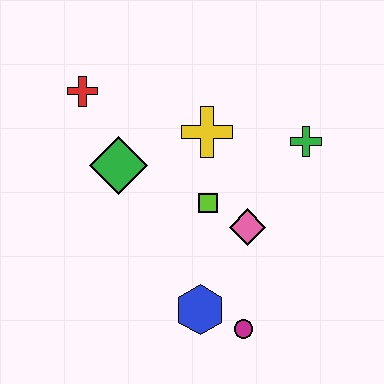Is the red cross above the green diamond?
Yes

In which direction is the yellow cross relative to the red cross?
The yellow cross is to the right of the red cross.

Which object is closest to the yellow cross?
The lime square is closest to the yellow cross.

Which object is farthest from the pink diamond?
The red cross is farthest from the pink diamond.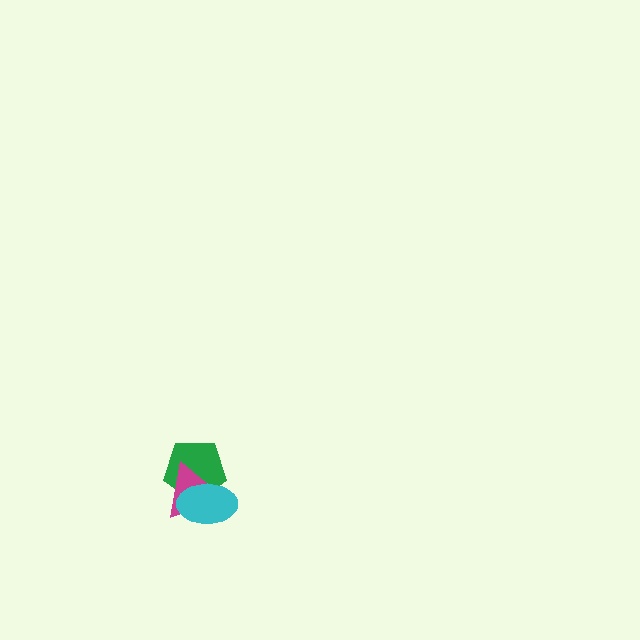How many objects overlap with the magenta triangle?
2 objects overlap with the magenta triangle.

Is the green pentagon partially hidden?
Yes, it is partially covered by another shape.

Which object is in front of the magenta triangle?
The cyan ellipse is in front of the magenta triangle.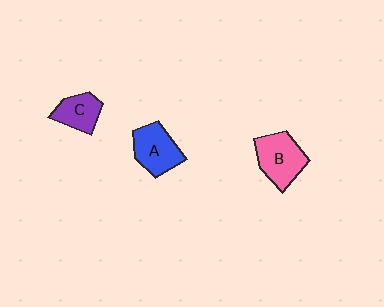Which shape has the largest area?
Shape B (pink).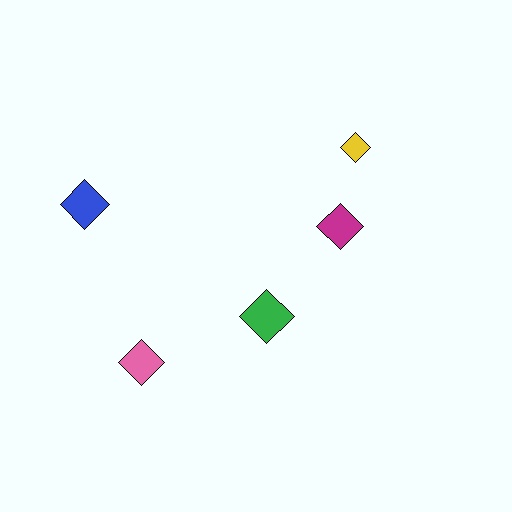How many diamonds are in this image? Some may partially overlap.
There are 5 diamonds.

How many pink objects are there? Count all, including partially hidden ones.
There is 1 pink object.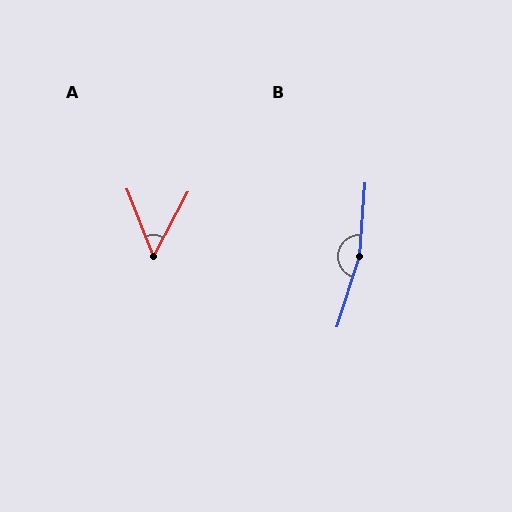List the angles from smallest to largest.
A (49°), B (167°).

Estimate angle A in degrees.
Approximately 49 degrees.